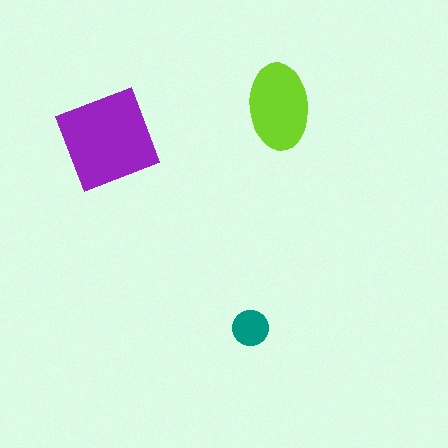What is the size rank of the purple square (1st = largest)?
1st.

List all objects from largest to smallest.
The purple square, the lime ellipse, the teal circle.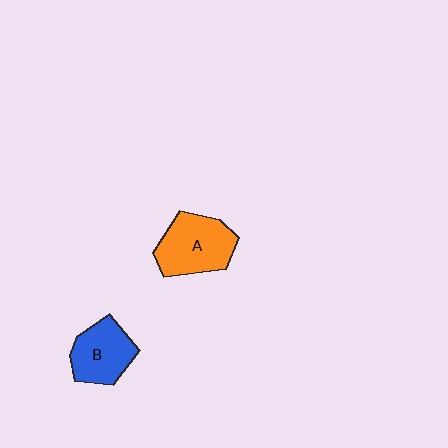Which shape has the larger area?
Shape A (orange).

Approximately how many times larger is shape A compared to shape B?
Approximately 1.2 times.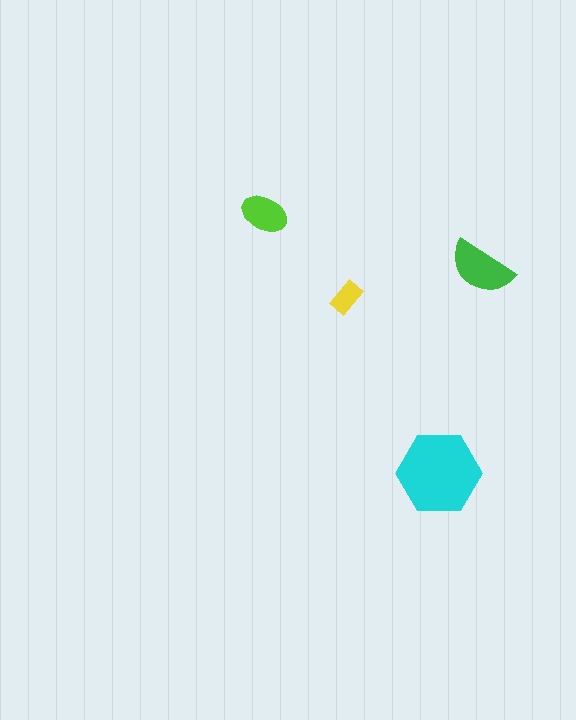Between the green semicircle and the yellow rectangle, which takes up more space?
The green semicircle.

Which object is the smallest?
The yellow rectangle.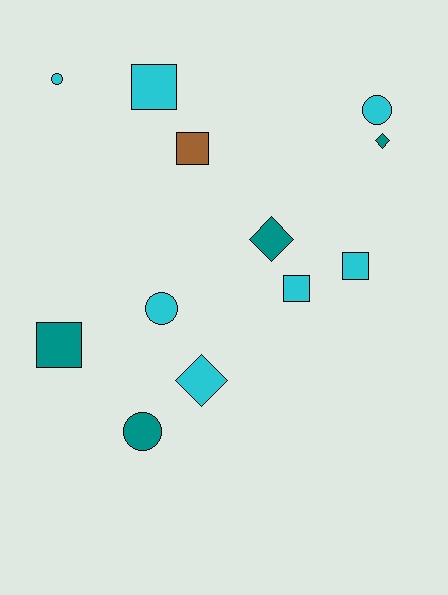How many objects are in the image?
There are 12 objects.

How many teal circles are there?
There is 1 teal circle.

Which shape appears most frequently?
Square, with 5 objects.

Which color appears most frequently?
Cyan, with 7 objects.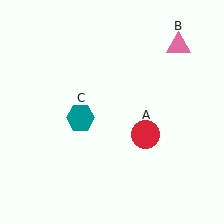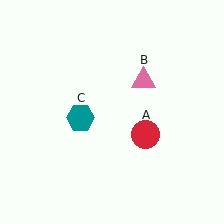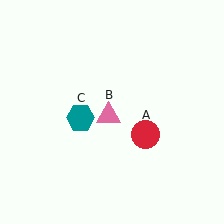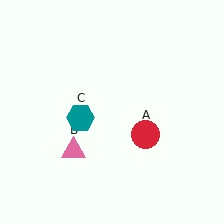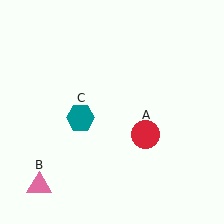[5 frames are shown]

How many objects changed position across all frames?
1 object changed position: pink triangle (object B).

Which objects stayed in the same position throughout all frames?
Red circle (object A) and teal hexagon (object C) remained stationary.